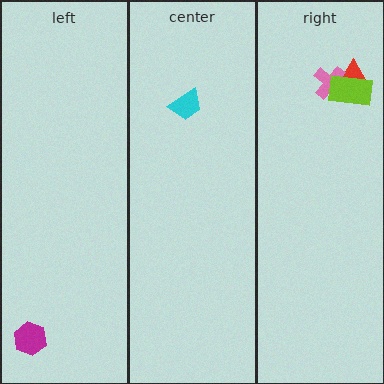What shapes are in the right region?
The red triangle, the pink cross, the lime rectangle.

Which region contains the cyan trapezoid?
The center region.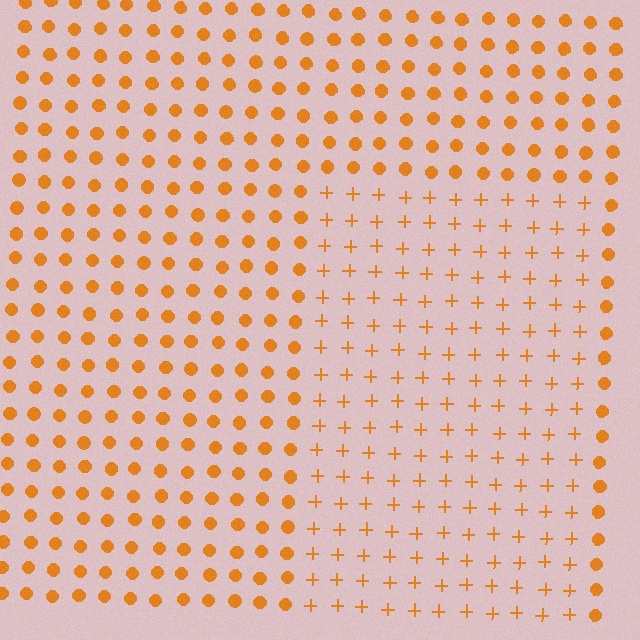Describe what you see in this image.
The image is filled with small orange elements arranged in a uniform grid. A rectangle-shaped region contains plus signs, while the surrounding area contains circles. The boundary is defined purely by the change in element shape.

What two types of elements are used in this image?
The image uses plus signs inside the rectangle region and circles outside it.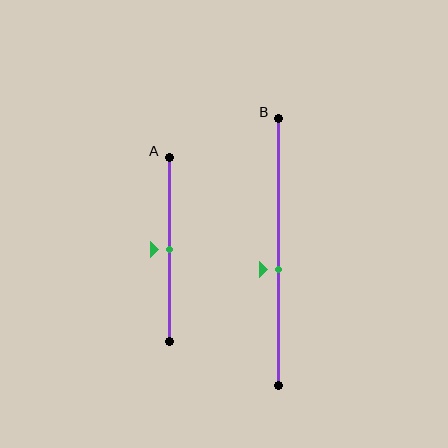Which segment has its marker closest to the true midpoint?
Segment A has its marker closest to the true midpoint.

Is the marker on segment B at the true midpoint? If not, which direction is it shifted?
No, the marker on segment B is shifted downward by about 7% of the segment length.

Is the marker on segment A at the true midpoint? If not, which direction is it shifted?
Yes, the marker on segment A is at the true midpoint.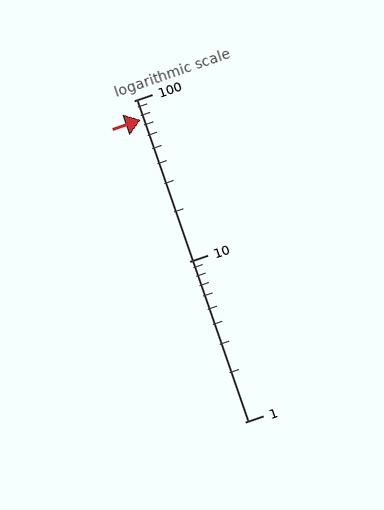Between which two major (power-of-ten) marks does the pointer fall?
The pointer is between 10 and 100.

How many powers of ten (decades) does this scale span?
The scale spans 2 decades, from 1 to 100.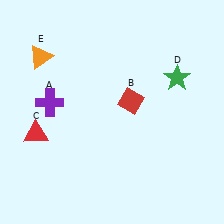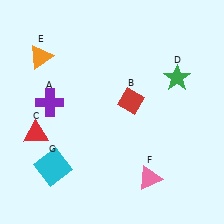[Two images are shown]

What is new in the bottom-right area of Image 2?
A pink triangle (F) was added in the bottom-right area of Image 2.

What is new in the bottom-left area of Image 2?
A cyan square (G) was added in the bottom-left area of Image 2.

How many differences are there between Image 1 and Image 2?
There are 2 differences between the two images.